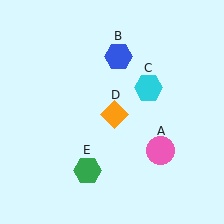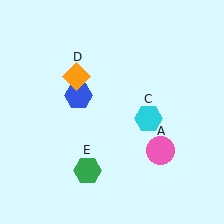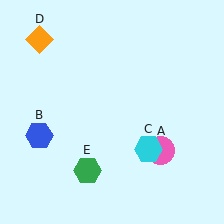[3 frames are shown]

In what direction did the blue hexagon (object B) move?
The blue hexagon (object B) moved down and to the left.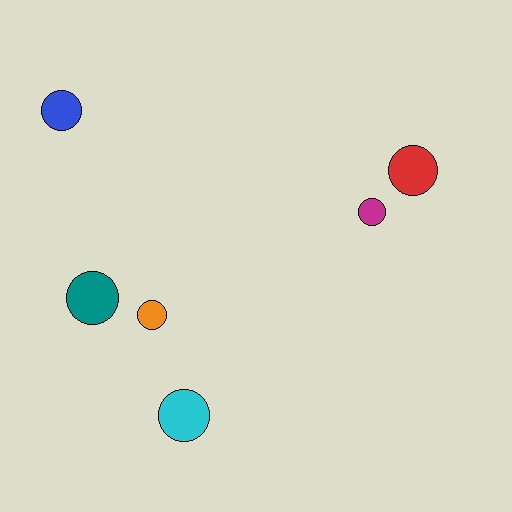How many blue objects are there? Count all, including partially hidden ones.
There is 1 blue object.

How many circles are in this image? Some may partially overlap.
There are 6 circles.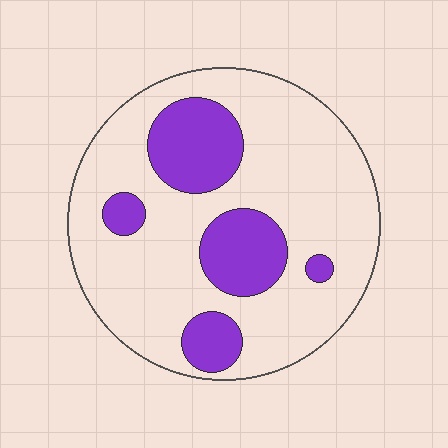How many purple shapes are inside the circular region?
5.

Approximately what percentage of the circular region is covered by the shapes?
Approximately 25%.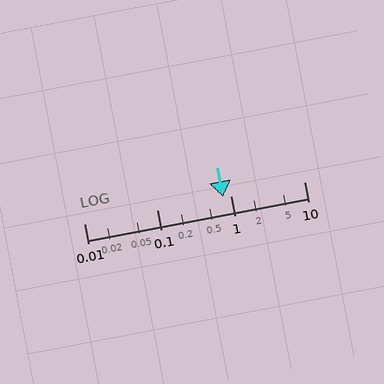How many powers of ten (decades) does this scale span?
The scale spans 3 decades, from 0.01 to 10.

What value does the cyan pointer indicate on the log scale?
The pointer indicates approximately 0.79.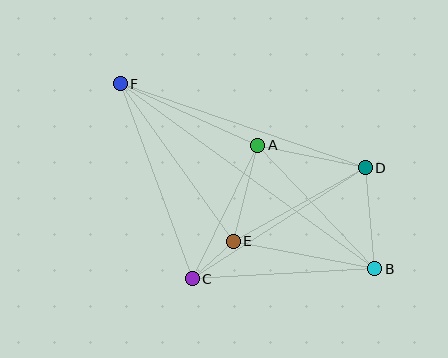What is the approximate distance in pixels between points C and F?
The distance between C and F is approximately 208 pixels.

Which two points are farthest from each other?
Points B and F are farthest from each other.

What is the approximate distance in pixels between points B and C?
The distance between B and C is approximately 183 pixels.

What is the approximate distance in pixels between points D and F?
The distance between D and F is approximately 259 pixels.